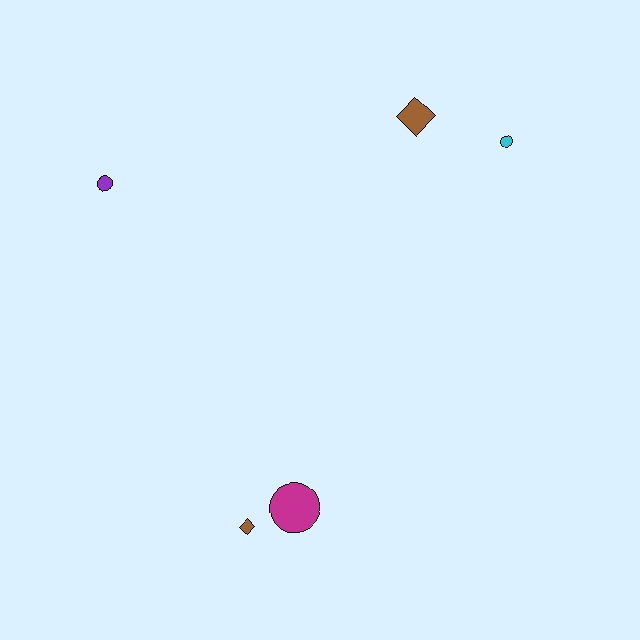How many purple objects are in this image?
There is 1 purple object.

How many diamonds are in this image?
There are 2 diamonds.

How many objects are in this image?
There are 5 objects.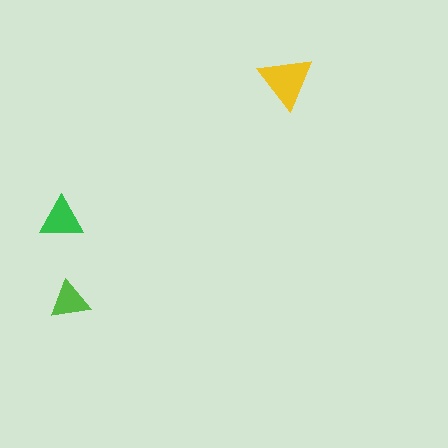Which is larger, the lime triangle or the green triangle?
The green one.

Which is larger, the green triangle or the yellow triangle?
The yellow one.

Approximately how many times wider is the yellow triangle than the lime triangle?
About 1.5 times wider.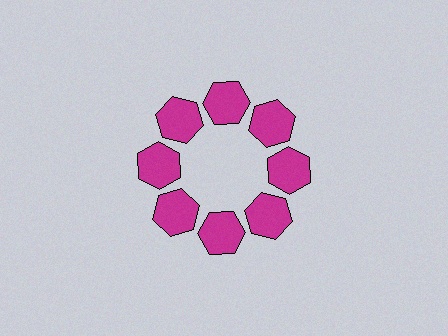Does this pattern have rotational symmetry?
Yes, this pattern has 8-fold rotational symmetry. It looks the same after rotating 45 degrees around the center.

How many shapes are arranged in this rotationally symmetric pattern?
There are 8 shapes, arranged in 8 groups of 1.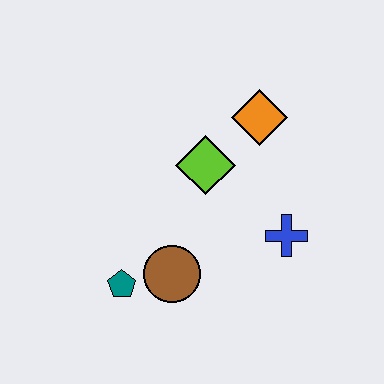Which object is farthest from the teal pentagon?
The orange diamond is farthest from the teal pentagon.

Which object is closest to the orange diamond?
The lime diamond is closest to the orange diamond.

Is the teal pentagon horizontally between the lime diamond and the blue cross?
No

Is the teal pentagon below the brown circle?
Yes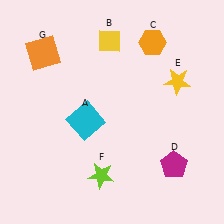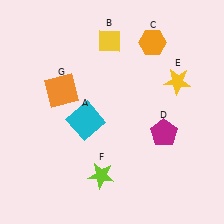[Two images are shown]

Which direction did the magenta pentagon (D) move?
The magenta pentagon (D) moved up.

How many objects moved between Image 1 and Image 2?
2 objects moved between the two images.